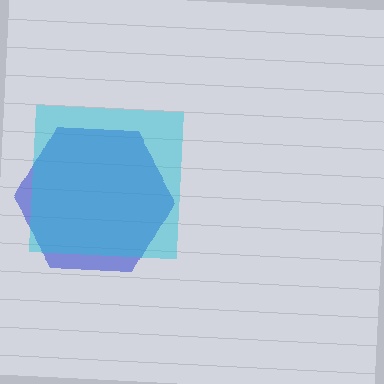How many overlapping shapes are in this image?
There are 2 overlapping shapes in the image.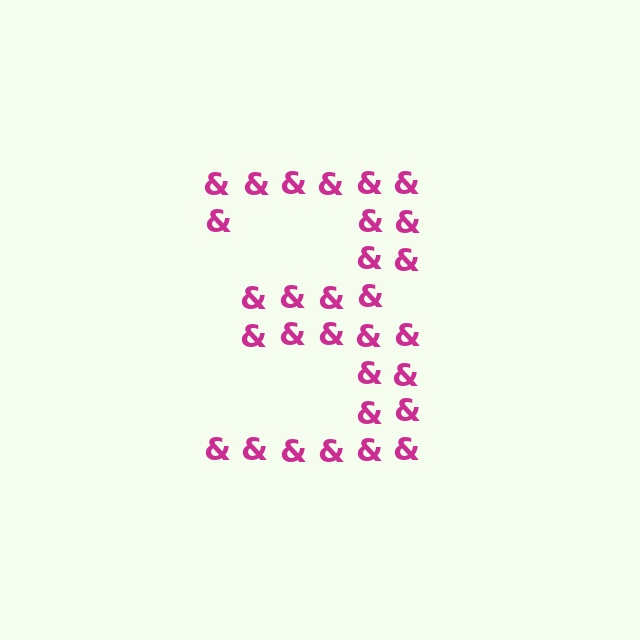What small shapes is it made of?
It is made of small ampersands.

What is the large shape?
The large shape is the digit 3.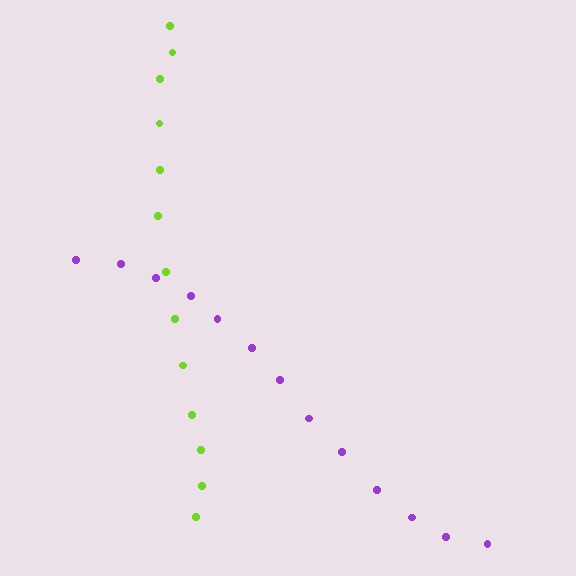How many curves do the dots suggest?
There are 2 distinct paths.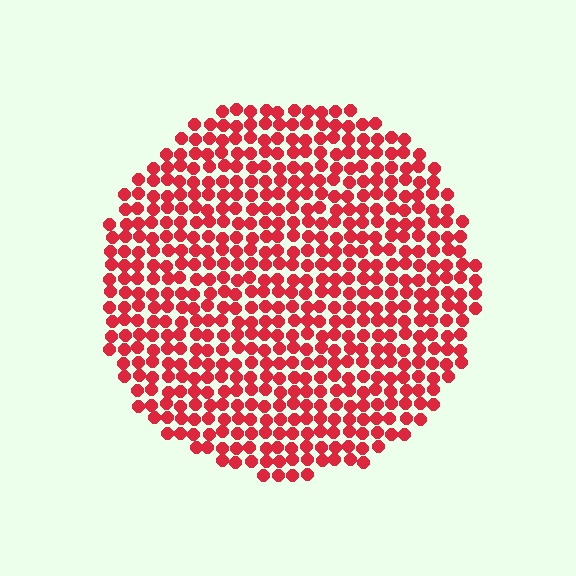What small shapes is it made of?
It is made of small circles.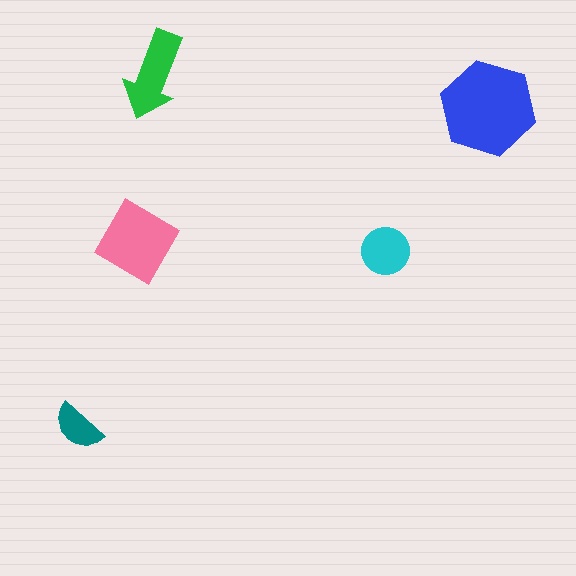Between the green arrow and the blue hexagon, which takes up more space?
The blue hexagon.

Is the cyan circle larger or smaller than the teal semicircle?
Larger.